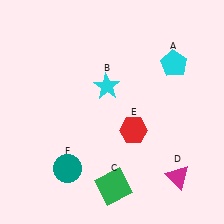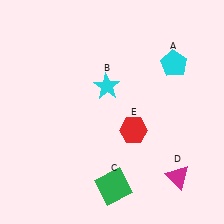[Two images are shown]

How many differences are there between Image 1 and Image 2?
There is 1 difference between the two images.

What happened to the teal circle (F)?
The teal circle (F) was removed in Image 2. It was in the bottom-left area of Image 1.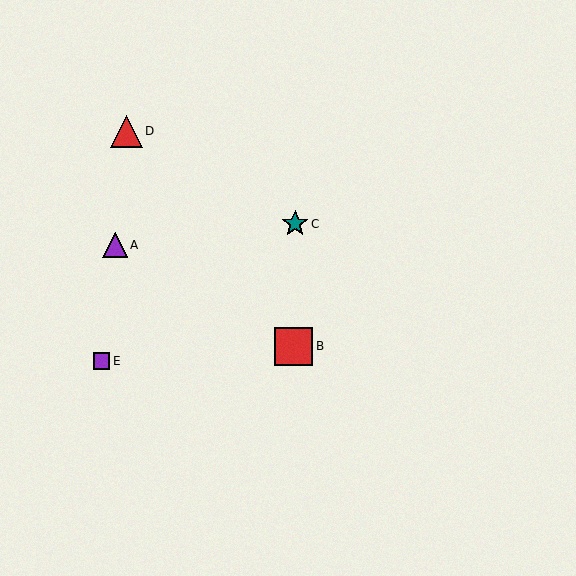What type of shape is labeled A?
Shape A is a purple triangle.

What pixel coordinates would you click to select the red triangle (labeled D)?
Click at (126, 131) to select the red triangle D.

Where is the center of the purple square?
The center of the purple square is at (102, 361).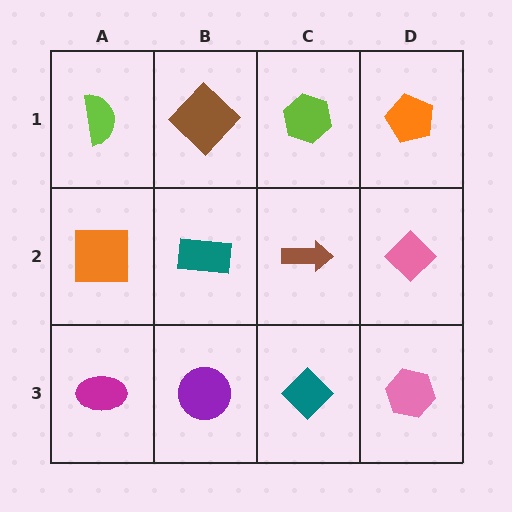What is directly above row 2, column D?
An orange pentagon.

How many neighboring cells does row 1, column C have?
3.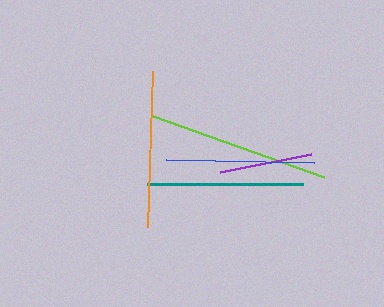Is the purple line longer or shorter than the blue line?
The blue line is longer than the purple line.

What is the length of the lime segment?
The lime segment is approximately 181 pixels long.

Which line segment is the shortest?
The purple line is the shortest at approximately 93 pixels.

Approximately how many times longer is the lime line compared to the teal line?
The lime line is approximately 1.2 times the length of the teal line.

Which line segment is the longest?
The lime line is the longest at approximately 181 pixels.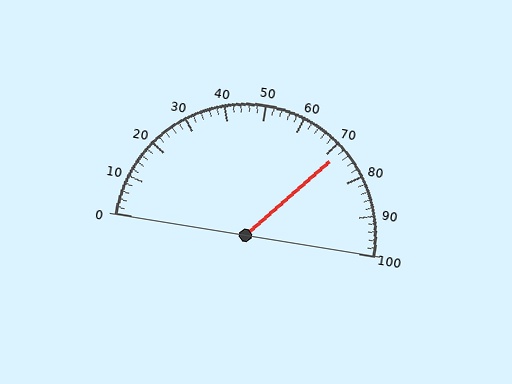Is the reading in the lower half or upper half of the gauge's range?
The reading is in the upper half of the range (0 to 100).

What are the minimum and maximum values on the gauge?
The gauge ranges from 0 to 100.